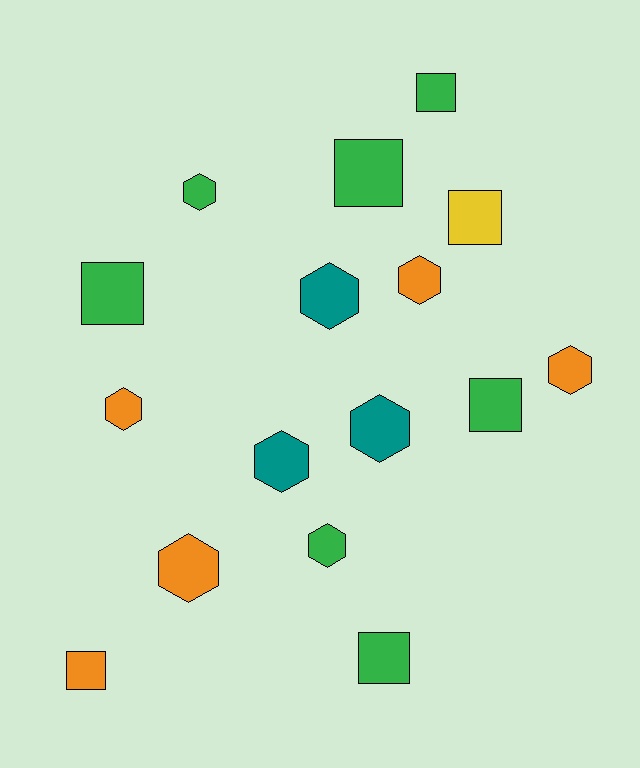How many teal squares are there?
There are no teal squares.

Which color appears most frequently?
Green, with 7 objects.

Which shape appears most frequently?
Hexagon, with 9 objects.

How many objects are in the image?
There are 16 objects.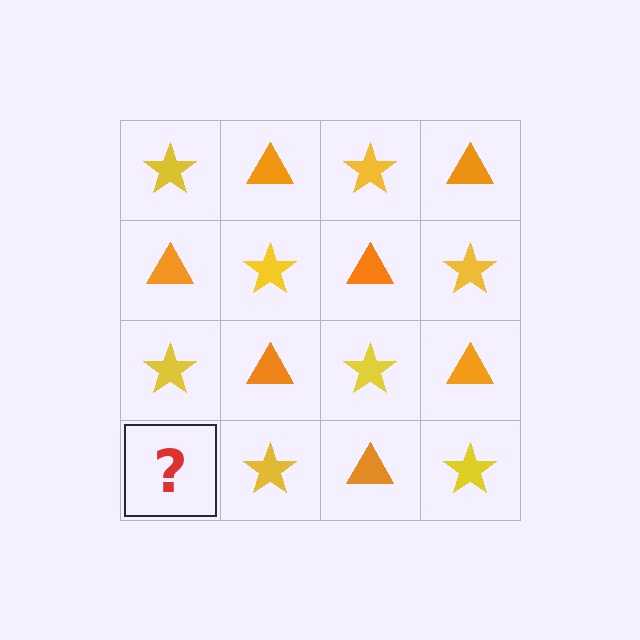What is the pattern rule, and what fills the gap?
The rule is that it alternates yellow star and orange triangle in a checkerboard pattern. The gap should be filled with an orange triangle.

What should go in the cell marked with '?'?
The missing cell should contain an orange triangle.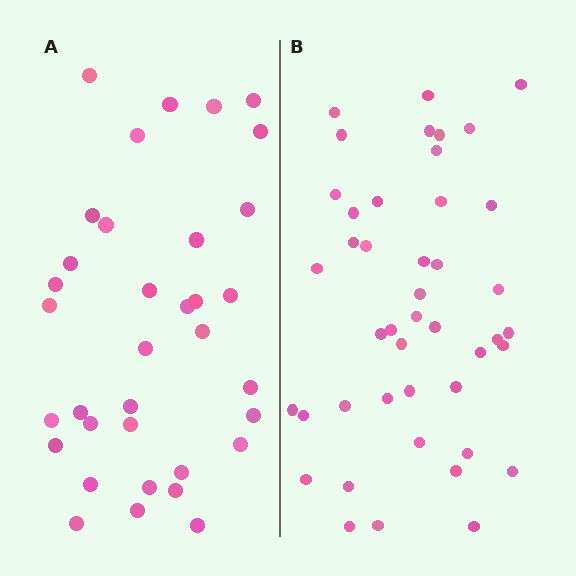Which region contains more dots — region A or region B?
Region B (the right region) has more dots.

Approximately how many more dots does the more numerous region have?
Region B has roughly 8 or so more dots than region A.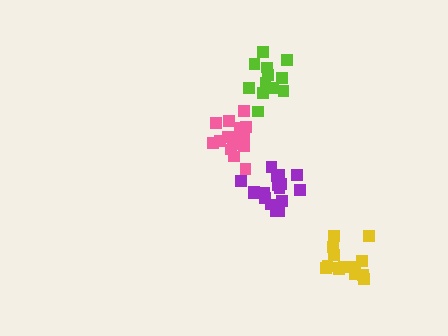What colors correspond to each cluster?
The clusters are colored: lime, yellow, pink, purple.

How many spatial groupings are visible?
There are 4 spatial groupings.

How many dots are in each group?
Group 1: 12 dots, Group 2: 14 dots, Group 3: 15 dots, Group 4: 17 dots (58 total).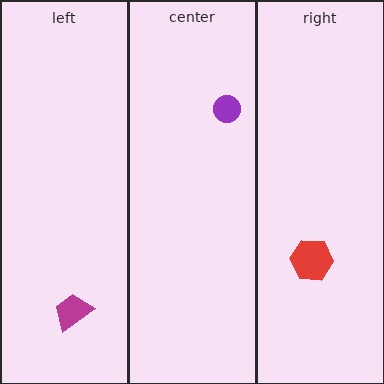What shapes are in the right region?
The red hexagon.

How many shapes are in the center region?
1.